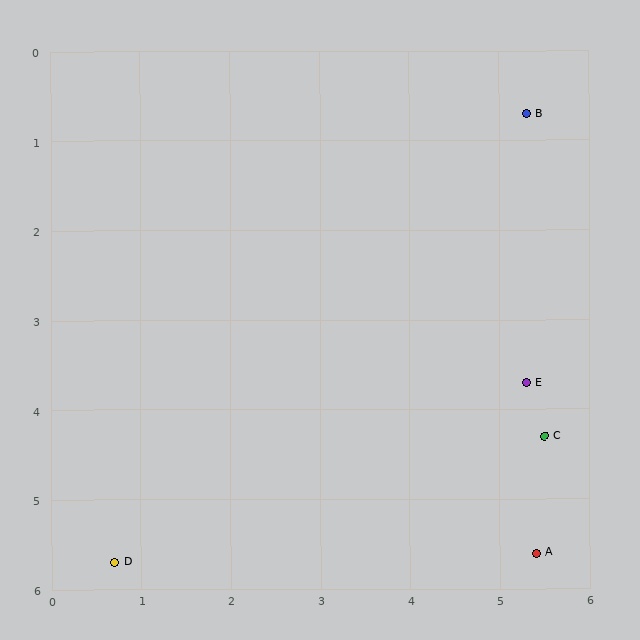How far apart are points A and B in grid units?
Points A and B are about 4.9 grid units apart.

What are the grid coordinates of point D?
Point D is at approximately (0.7, 5.7).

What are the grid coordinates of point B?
Point B is at approximately (5.3, 0.7).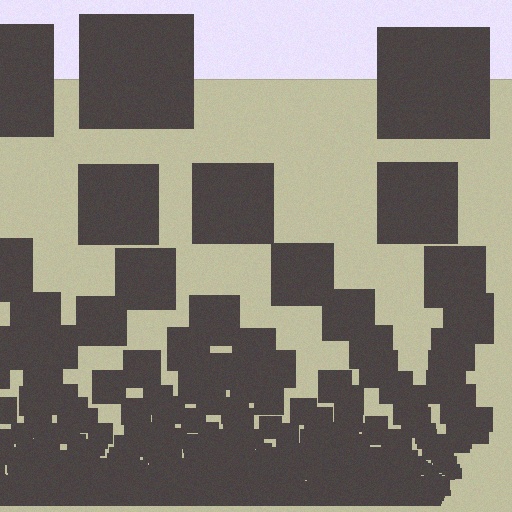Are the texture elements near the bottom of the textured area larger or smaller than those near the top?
Smaller. The gradient is inverted — elements near the bottom are smaller and denser.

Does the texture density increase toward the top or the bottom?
Density increases toward the bottom.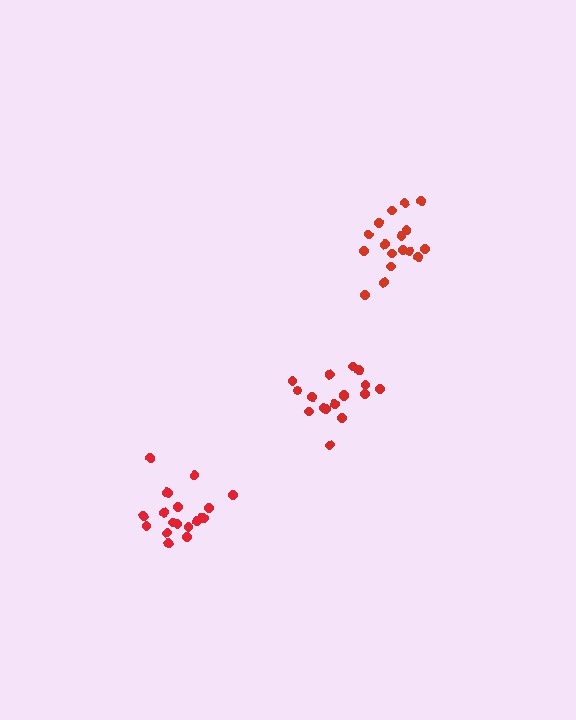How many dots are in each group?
Group 1: 19 dots, Group 2: 17 dots, Group 3: 17 dots (53 total).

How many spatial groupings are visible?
There are 3 spatial groupings.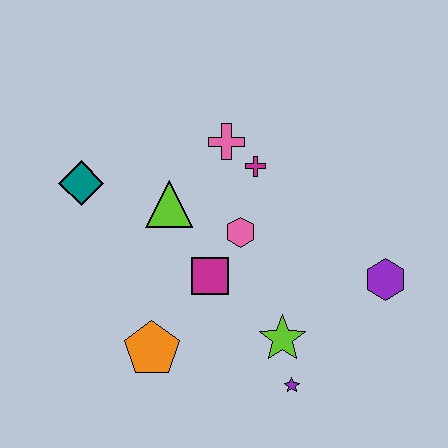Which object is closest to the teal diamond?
The lime triangle is closest to the teal diamond.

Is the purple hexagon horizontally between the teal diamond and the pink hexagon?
No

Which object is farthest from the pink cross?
The purple star is farthest from the pink cross.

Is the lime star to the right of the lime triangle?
Yes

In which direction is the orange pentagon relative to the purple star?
The orange pentagon is to the left of the purple star.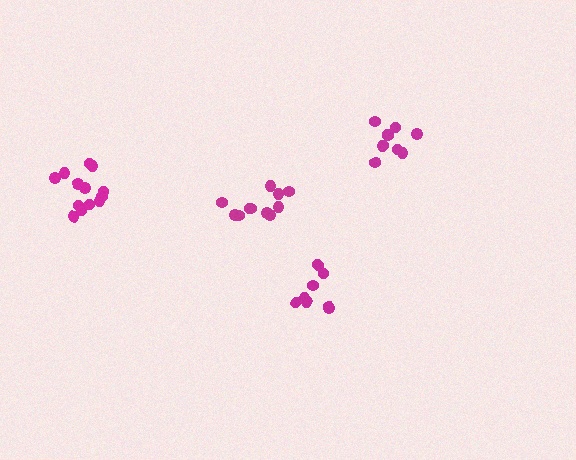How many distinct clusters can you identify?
There are 4 distinct clusters.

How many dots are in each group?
Group 1: 11 dots, Group 2: 13 dots, Group 3: 9 dots, Group 4: 10 dots (43 total).